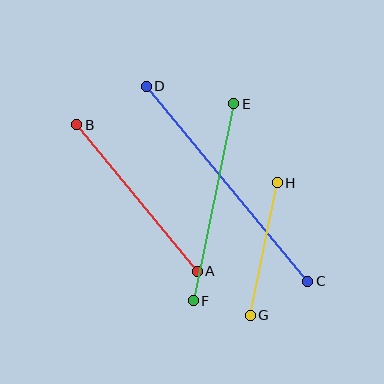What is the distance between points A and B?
The distance is approximately 190 pixels.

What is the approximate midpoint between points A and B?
The midpoint is at approximately (137, 198) pixels.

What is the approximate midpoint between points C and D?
The midpoint is at approximately (227, 184) pixels.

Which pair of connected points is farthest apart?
Points C and D are farthest apart.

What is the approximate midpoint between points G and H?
The midpoint is at approximately (264, 249) pixels.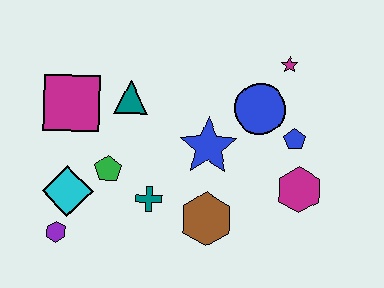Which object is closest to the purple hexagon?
The cyan diamond is closest to the purple hexagon.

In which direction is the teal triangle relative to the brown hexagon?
The teal triangle is above the brown hexagon.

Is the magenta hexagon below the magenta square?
Yes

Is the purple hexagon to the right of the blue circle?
No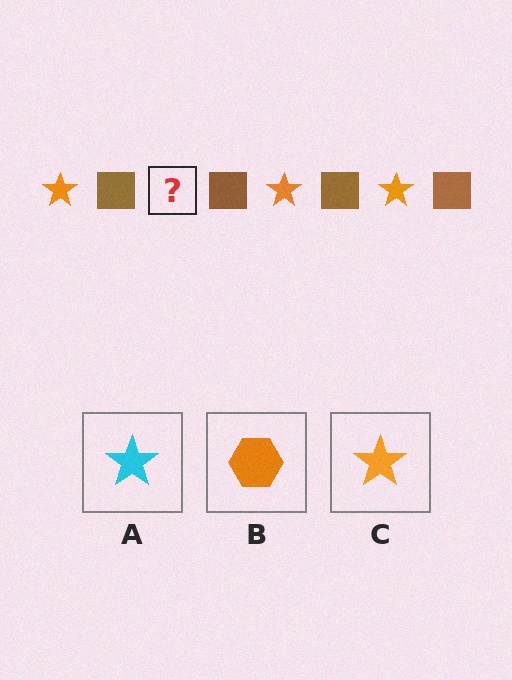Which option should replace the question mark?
Option C.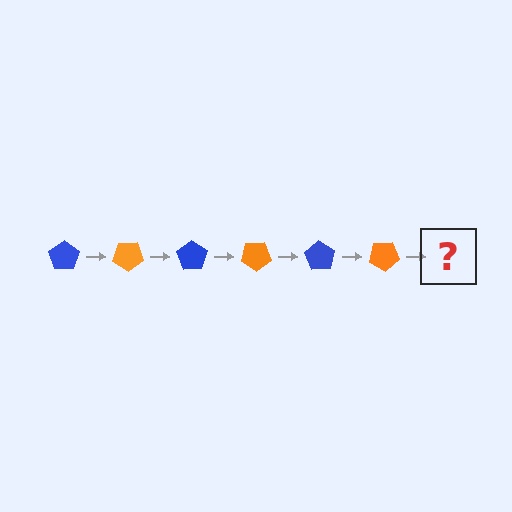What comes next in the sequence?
The next element should be a blue pentagon, rotated 210 degrees from the start.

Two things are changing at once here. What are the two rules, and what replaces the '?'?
The two rules are that it rotates 35 degrees each step and the color cycles through blue and orange. The '?' should be a blue pentagon, rotated 210 degrees from the start.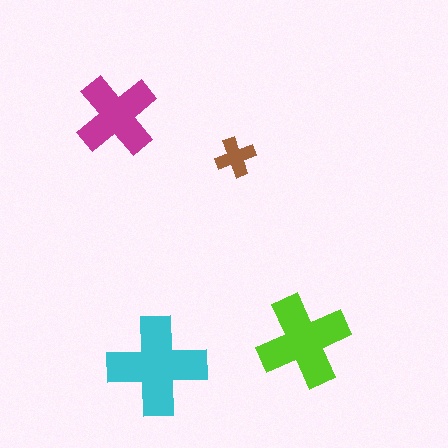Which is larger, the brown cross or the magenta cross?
The magenta one.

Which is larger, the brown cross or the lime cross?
The lime one.